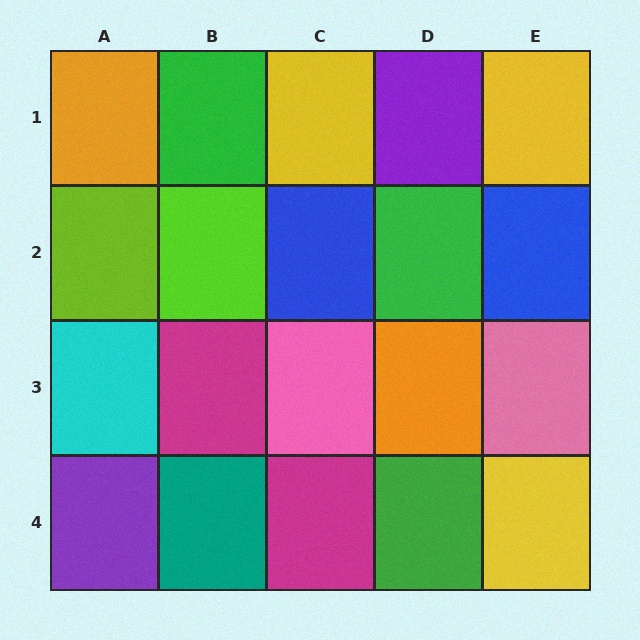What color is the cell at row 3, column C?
Pink.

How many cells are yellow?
3 cells are yellow.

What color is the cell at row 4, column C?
Magenta.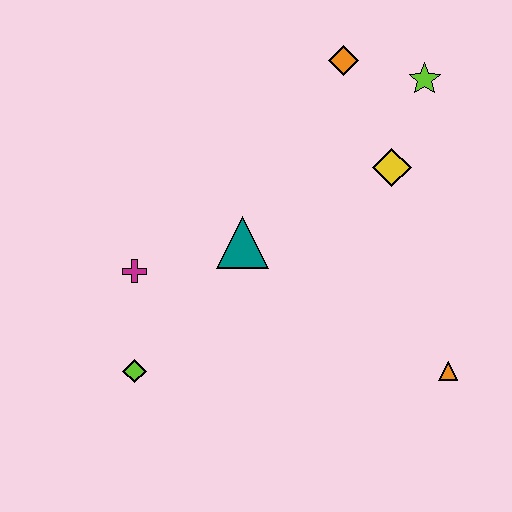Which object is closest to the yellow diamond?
The lime star is closest to the yellow diamond.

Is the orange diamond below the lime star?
No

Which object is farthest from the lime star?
The lime diamond is farthest from the lime star.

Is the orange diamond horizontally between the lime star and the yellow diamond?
No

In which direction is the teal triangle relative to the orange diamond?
The teal triangle is below the orange diamond.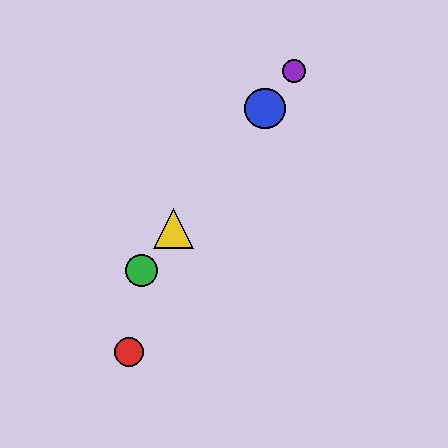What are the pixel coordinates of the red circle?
The red circle is at (129, 352).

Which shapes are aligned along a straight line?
The blue circle, the green circle, the yellow triangle, the purple circle are aligned along a straight line.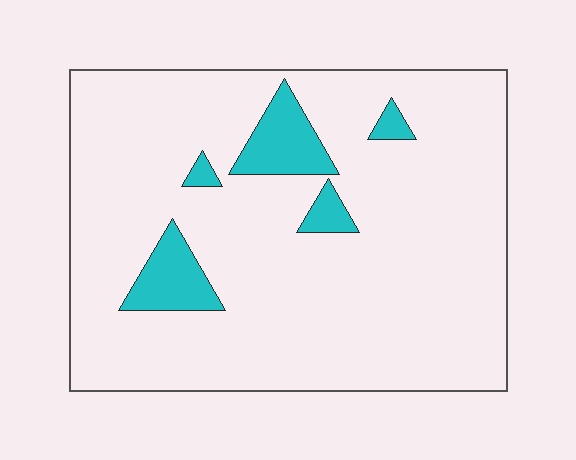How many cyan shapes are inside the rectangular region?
5.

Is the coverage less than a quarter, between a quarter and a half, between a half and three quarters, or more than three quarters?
Less than a quarter.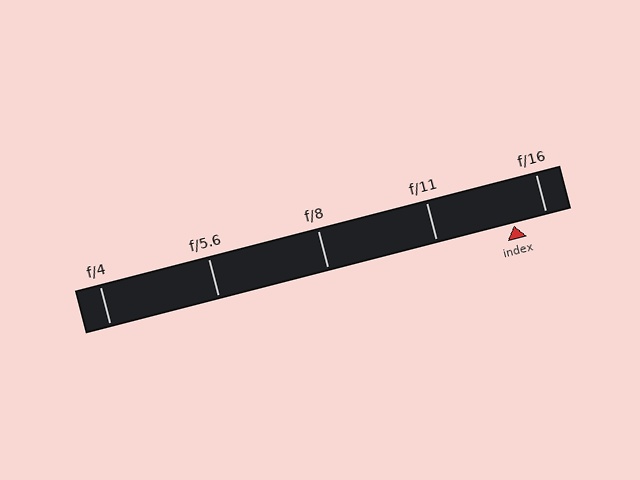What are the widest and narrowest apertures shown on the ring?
The widest aperture shown is f/4 and the narrowest is f/16.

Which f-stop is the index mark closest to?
The index mark is closest to f/16.